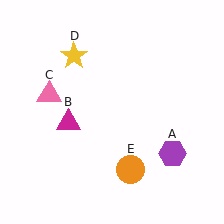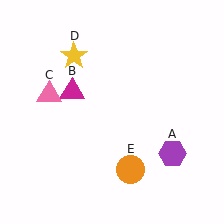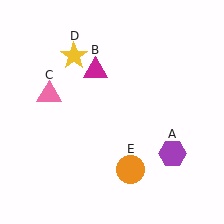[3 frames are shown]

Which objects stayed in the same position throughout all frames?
Purple hexagon (object A) and pink triangle (object C) and yellow star (object D) and orange circle (object E) remained stationary.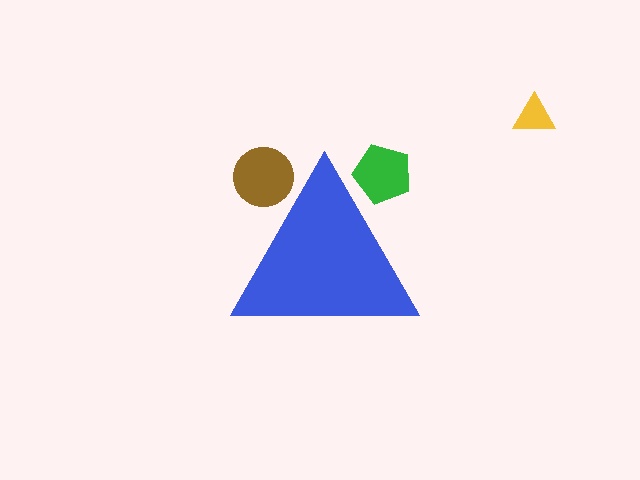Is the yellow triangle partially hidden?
No, the yellow triangle is fully visible.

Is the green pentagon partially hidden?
Yes, the green pentagon is partially hidden behind the blue triangle.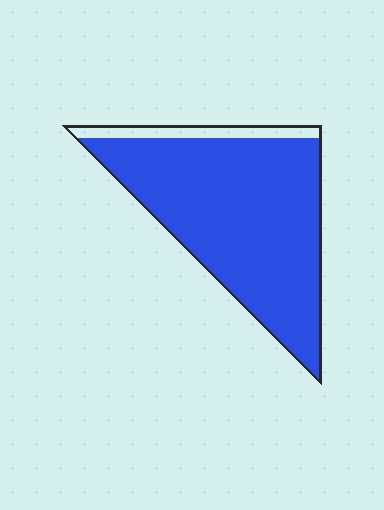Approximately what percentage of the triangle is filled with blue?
Approximately 90%.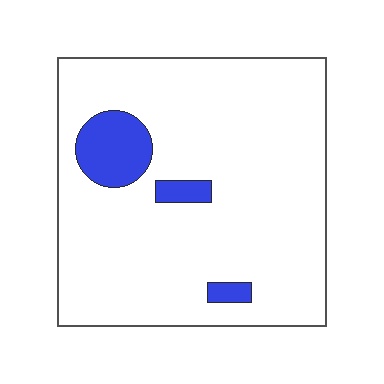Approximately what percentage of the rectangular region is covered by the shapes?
Approximately 10%.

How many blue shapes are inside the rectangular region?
3.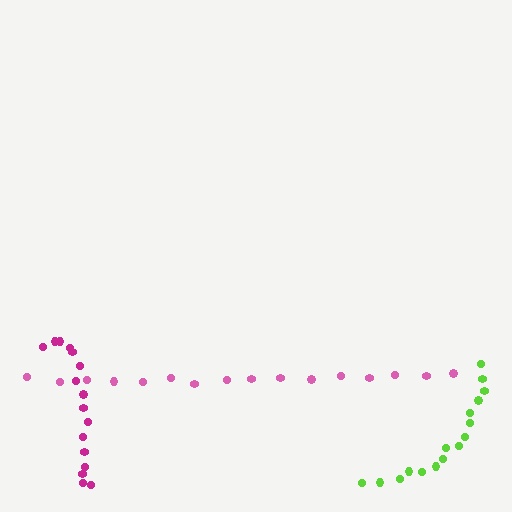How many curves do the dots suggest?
There are 3 distinct paths.